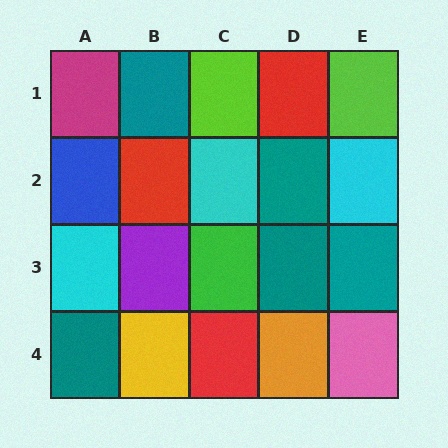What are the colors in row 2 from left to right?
Blue, red, cyan, teal, cyan.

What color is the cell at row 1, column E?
Lime.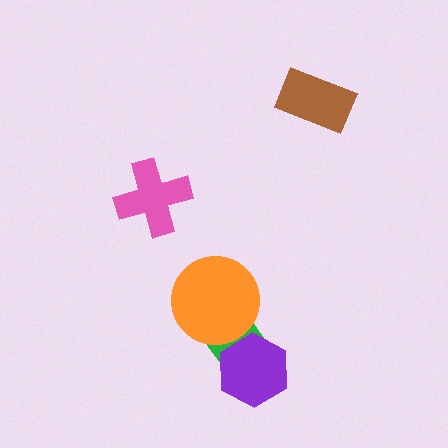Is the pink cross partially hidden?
No, no other shape covers it.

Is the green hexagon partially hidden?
Yes, it is partially covered by another shape.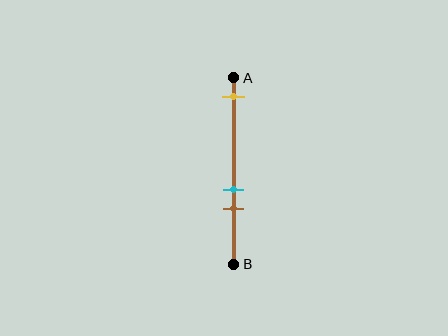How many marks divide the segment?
There are 3 marks dividing the segment.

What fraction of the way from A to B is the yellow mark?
The yellow mark is approximately 10% (0.1) of the way from A to B.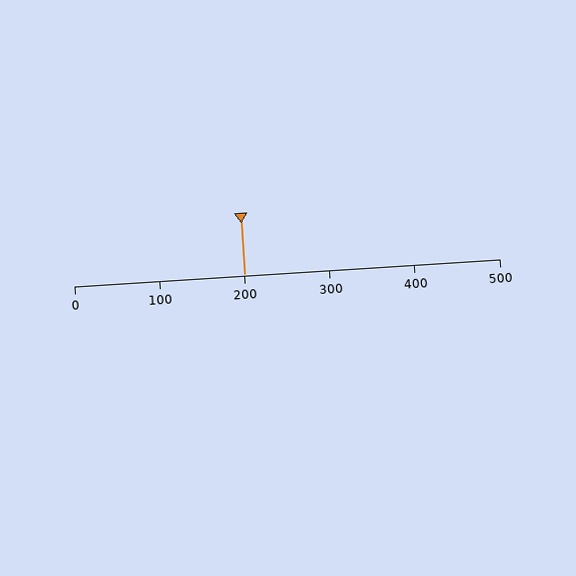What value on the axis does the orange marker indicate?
The marker indicates approximately 200.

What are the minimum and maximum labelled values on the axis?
The axis runs from 0 to 500.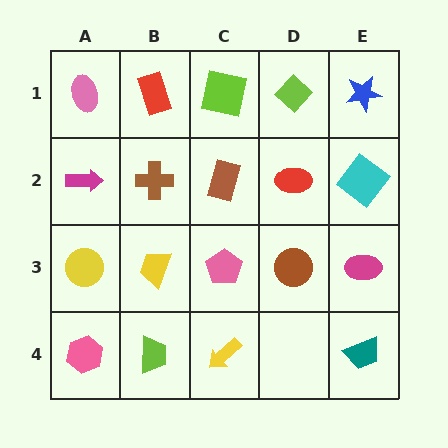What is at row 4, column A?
A pink hexagon.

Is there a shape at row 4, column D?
No, that cell is empty.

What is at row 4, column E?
A teal trapezoid.